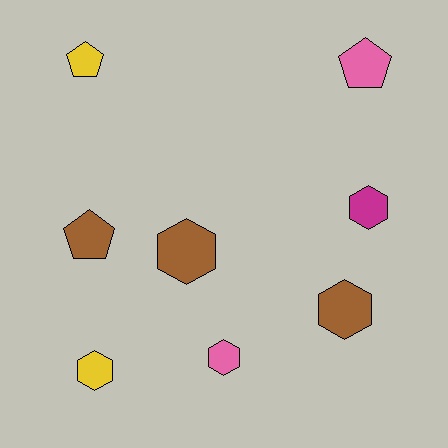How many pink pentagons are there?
There is 1 pink pentagon.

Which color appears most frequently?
Brown, with 3 objects.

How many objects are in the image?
There are 8 objects.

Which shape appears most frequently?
Hexagon, with 5 objects.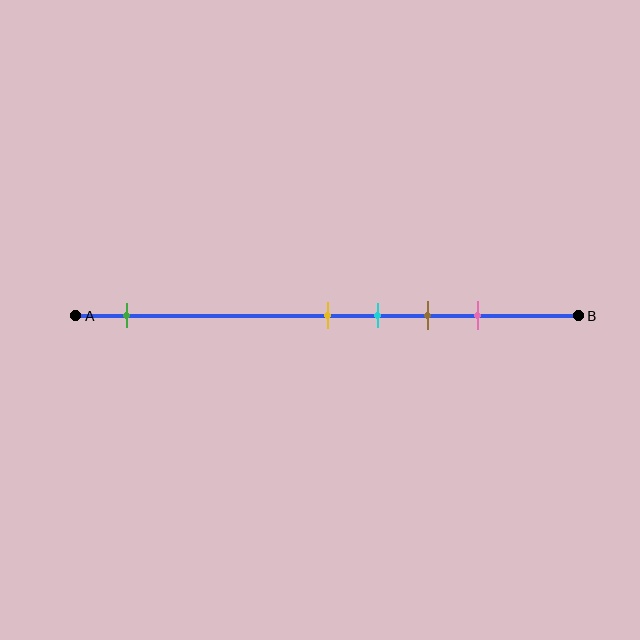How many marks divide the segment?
There are 5 marks dividing the segment.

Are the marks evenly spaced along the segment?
No, the marks are not evenly spaced.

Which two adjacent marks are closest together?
The yellow and cyan marks are the closest adjacent pair.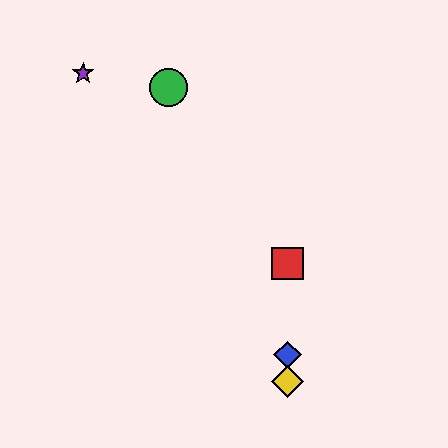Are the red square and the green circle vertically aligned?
No, the red square is at x≈288 and the green circle is at x≈169.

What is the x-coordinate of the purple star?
The purple star is at x≈83.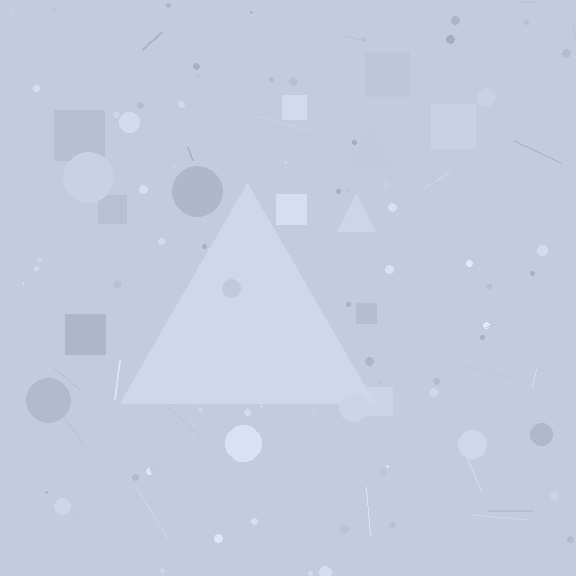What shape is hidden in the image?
A triangle is hidden in the image.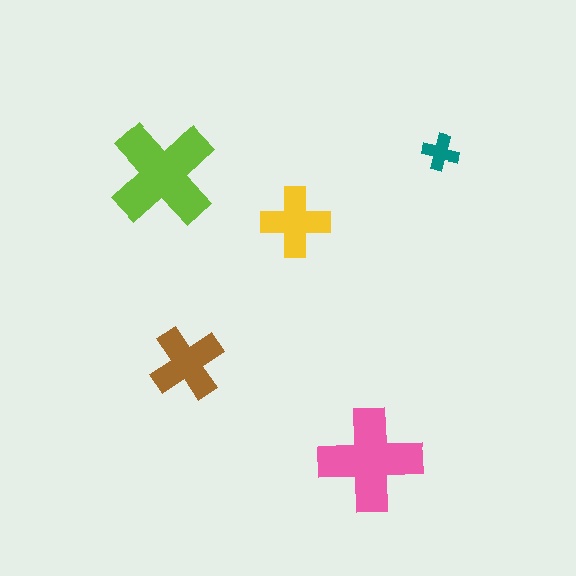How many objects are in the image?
There are 5 objects in the image.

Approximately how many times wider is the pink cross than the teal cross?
About 3 times wider.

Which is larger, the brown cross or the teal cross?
The brown one.